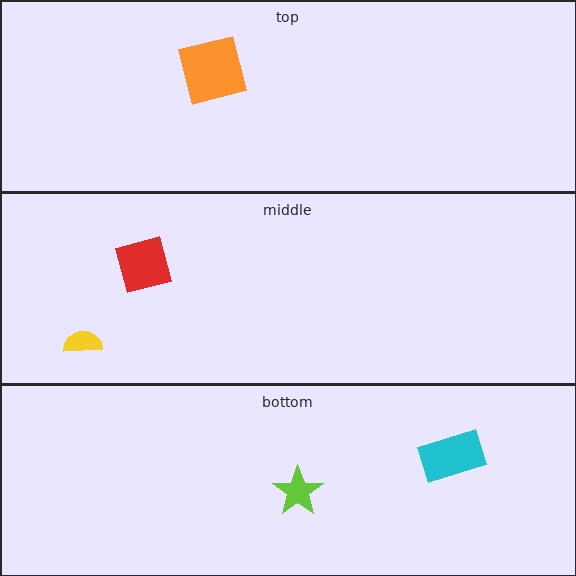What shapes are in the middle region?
The yellow semicircle, the red square.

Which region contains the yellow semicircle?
The middle region.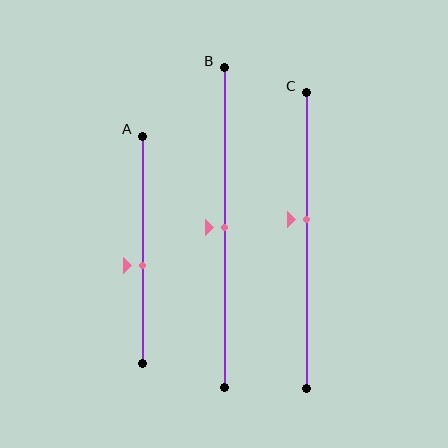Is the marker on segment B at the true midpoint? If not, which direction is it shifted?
Yes, the marker on segment B is at the true midpoint.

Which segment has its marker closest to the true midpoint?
Segment B has its marker closest to the true midpoint.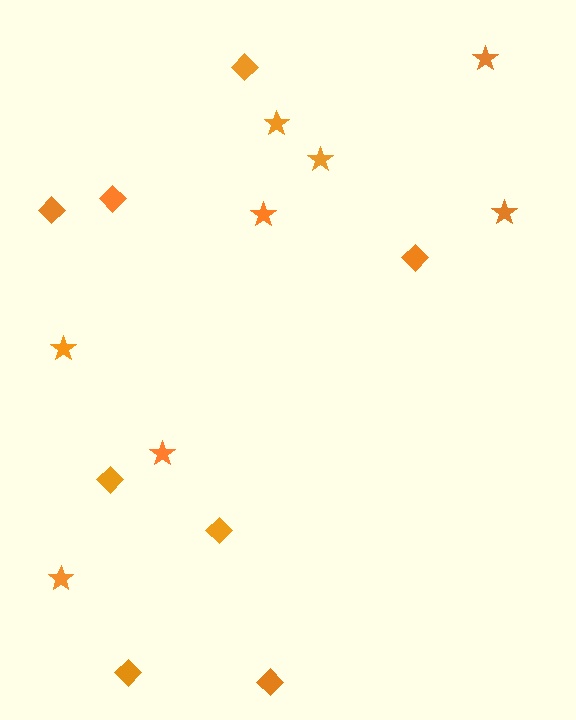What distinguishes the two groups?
There are 2 groups: one group of diamonds (8) and one group of stars (8).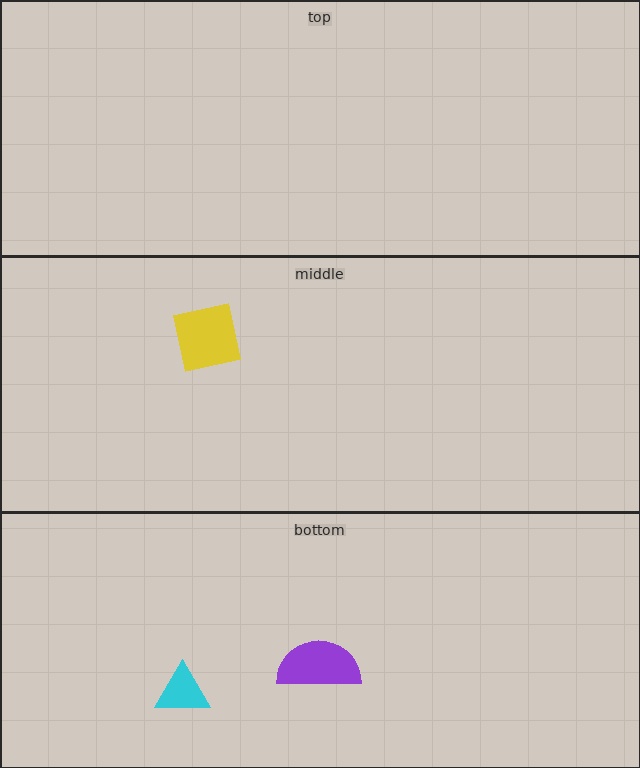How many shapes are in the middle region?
1.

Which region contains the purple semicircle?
The bottom region.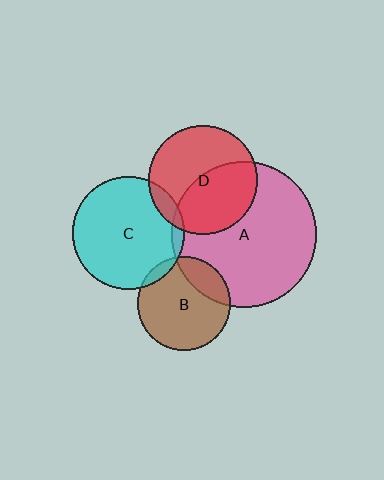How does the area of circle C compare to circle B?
Approximately 1.5 times.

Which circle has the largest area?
Circle A (pink).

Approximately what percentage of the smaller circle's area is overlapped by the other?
Approximately 5%.